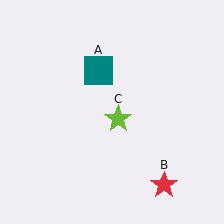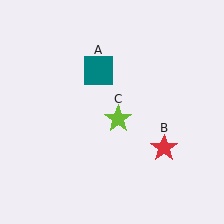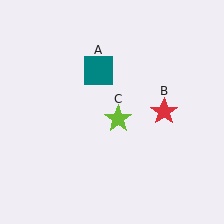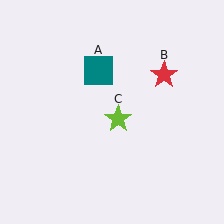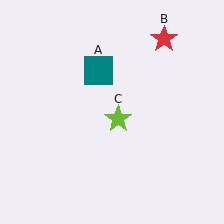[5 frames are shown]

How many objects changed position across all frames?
1 object changed position: red star (object B).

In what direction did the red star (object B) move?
The red star (object B) moved up.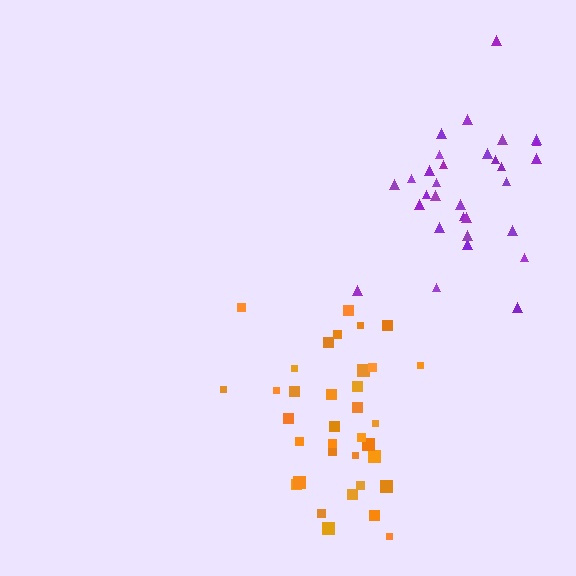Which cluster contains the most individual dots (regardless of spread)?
Orange (35).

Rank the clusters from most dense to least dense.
orange, purple.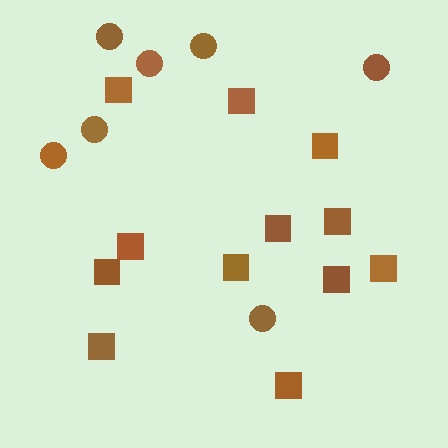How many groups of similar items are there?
There are 2 groups: one group of squares (12) and one group of circles (7).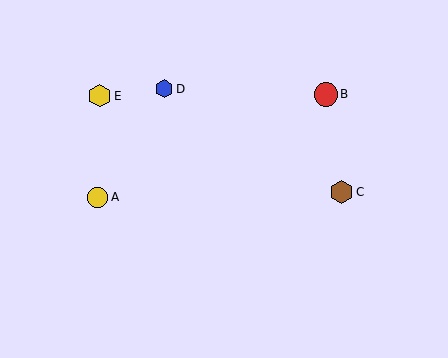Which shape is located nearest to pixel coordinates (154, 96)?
The blue hexagon (labeled D) at (164, 89) is nearest to that location.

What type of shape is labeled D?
Shape D is a blue hexagon.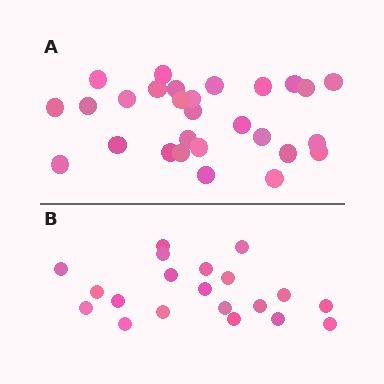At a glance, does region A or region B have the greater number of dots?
Region A (the top region) has more dots.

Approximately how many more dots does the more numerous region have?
Region A has roughly 8 or so more dots than region B.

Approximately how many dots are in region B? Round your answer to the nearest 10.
About 20 dots.